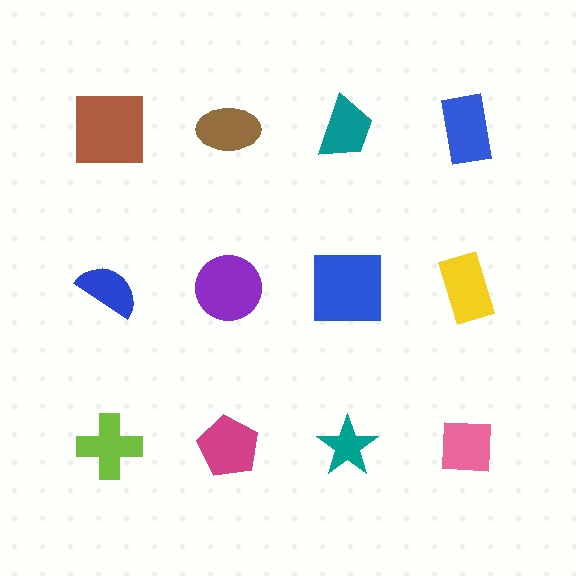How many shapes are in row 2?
4 shapes.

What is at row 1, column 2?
A brown ellipse.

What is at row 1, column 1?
A brown square.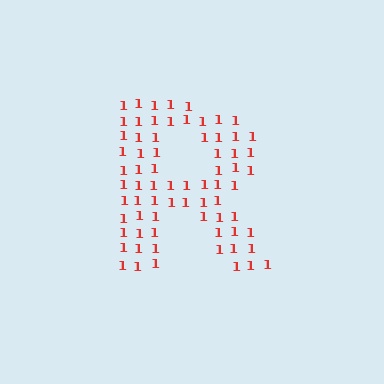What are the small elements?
The small elements are digit 1's.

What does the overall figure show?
The overall figure shows the letter R.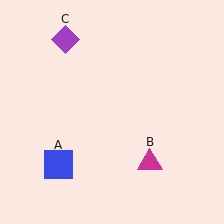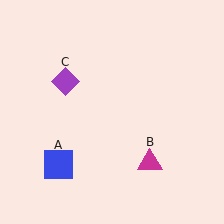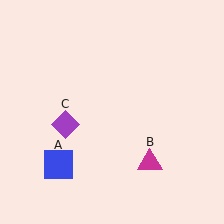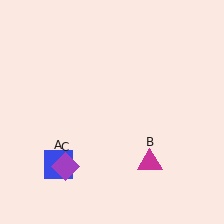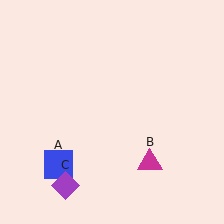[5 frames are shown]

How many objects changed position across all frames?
1 object changed position: purple diamond (object C).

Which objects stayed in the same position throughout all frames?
Blue square (object A) and magenta triangle (object B) remained stationary.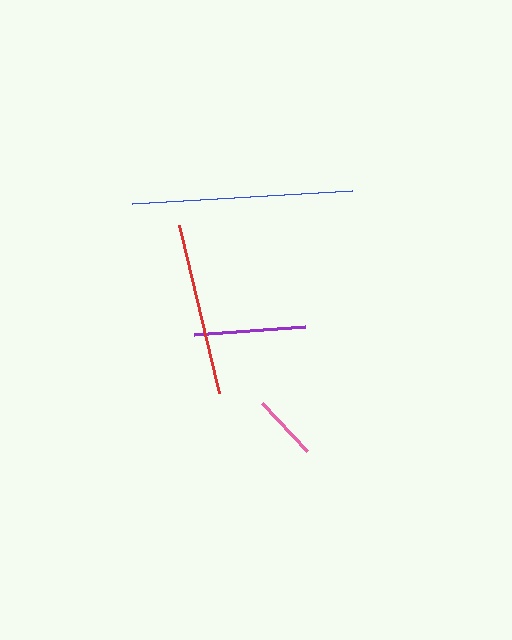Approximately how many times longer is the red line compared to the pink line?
The red line is approximately 2.7 times the length of the pink line.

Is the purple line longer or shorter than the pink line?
The purple line is longer than the pink line.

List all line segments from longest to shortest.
From longest to shortest: blue, red, purple, pink.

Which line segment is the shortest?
The pink line is the shortest at approximately 65 pixels.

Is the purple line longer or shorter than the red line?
The red line is longer than the purple line.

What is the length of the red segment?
The red segment is approximately 173 pixels long.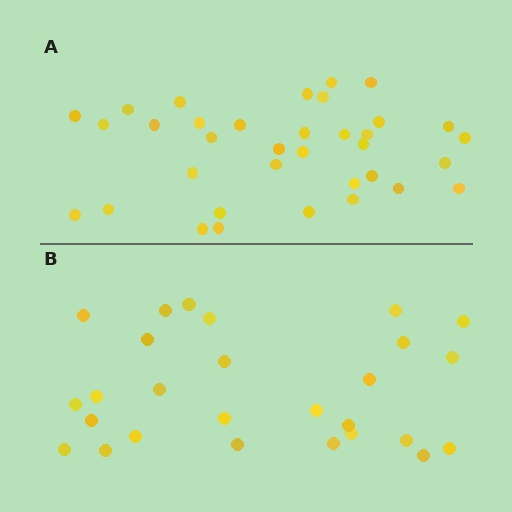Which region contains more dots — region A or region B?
Region A (the top region) has more dots.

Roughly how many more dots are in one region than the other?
Region A has roughly 8 or so more dots than region B.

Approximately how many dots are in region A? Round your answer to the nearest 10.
About 40 dots. (The exact count is 35, which rounds to 40.)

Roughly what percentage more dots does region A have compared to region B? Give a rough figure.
About 30% more.